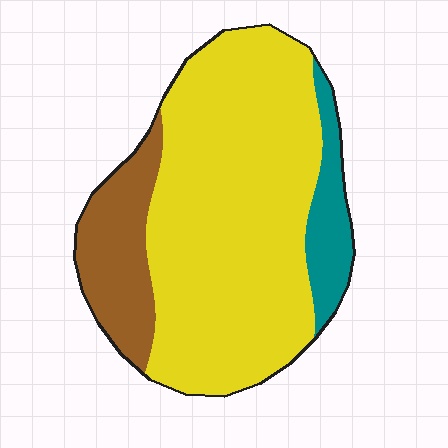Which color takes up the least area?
Teal, at roughly 10%.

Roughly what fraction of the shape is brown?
Brown covers 18% of the shape.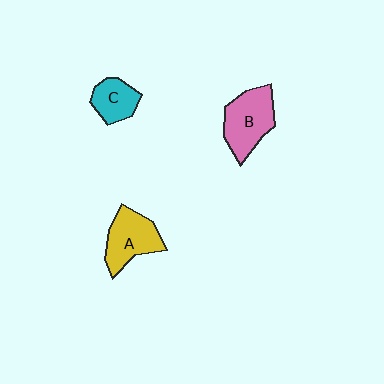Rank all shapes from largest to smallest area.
From largest to smallest: B (pink), A (yellow), C (cyan).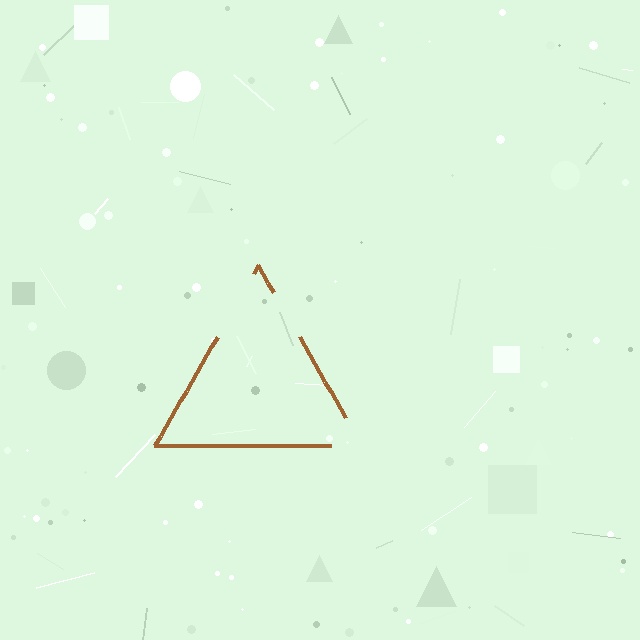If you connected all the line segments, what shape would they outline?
They would outline a triangle.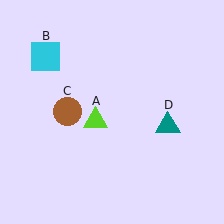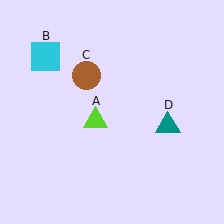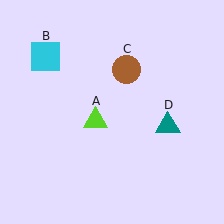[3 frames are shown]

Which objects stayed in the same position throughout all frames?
Lime triangle (object A) and cyan square (object B) and teal triangle (object D) remained stationary.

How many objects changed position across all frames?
1 object changed position: brown circle (object C).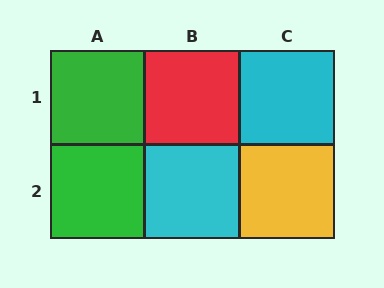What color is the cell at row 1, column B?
Red.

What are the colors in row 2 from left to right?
Green, cyan, yellow.